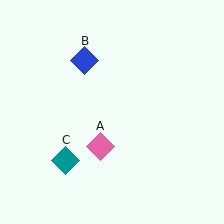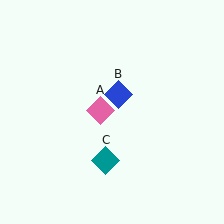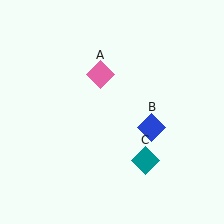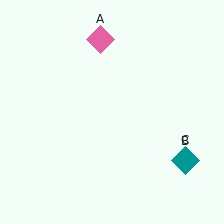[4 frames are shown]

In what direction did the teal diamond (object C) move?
The teal diamond (object C) moved right.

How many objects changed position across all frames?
3 objects changed position: pink diamond (object A), blue diamond (object B), teal diamond (object C).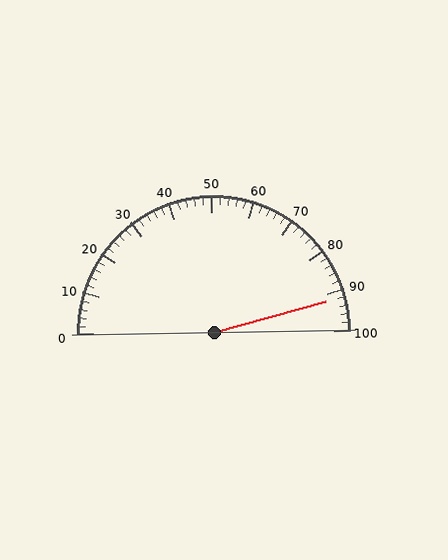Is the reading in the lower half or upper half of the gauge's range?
The reading is in the upper half of the range (0 to 100).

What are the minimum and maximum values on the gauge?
The gauge ranges from 0 to 100.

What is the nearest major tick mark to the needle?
The nearest major tick mark is 90.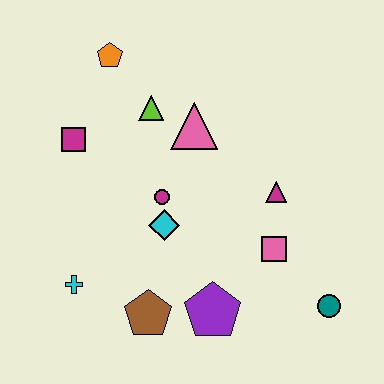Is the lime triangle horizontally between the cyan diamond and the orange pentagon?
Yes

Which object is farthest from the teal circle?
The orange pentagon is farthest from the teal circle.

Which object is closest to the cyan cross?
The brown pentagon is closest to the cyan cross.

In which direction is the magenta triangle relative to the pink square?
The magenta triangle is above the pink square.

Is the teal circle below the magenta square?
Yes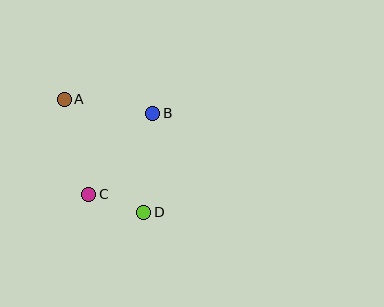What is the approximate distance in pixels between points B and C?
The distance between B and C is approximately 103 pixels.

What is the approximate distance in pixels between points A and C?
The distance between A and C is approximately 98 pixels.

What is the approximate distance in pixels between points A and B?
The distance between A and B is approximately 90 pixels.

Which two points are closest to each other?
Points C and D are closest to each other.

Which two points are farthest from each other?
Points A and D are farthest from each other.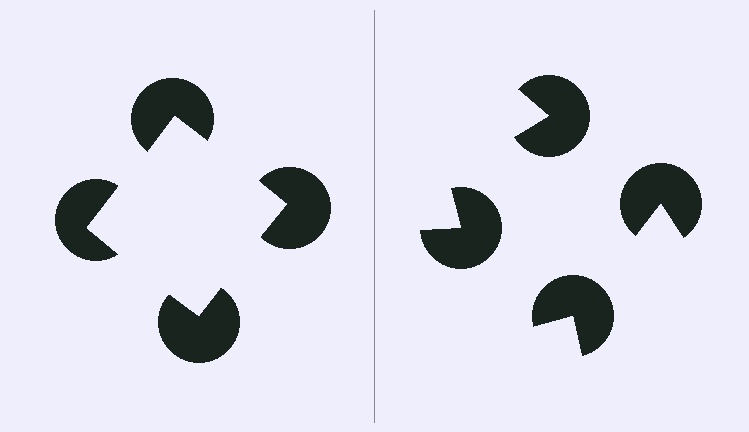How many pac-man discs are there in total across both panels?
8 — 4 on each side.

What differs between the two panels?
The pac-man discs are positioned identically on both sides; only the wedge orientations differ. On the left they align to a square; on the right they are misaligned.